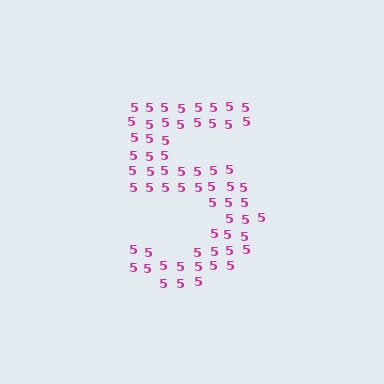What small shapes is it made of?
It is made of small digit 5's.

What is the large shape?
The large shape is the digit 5.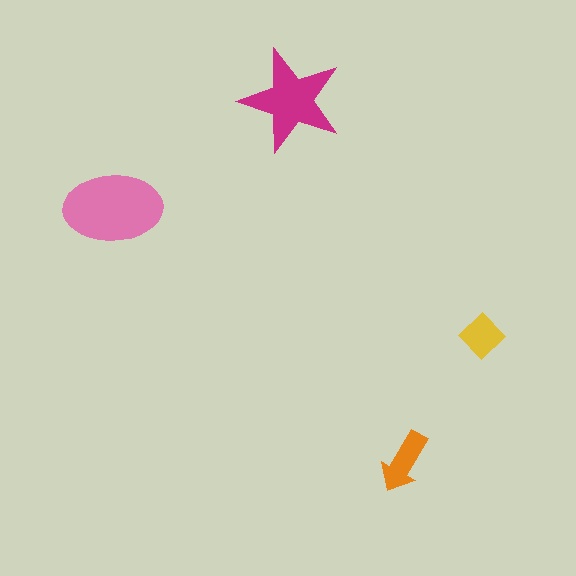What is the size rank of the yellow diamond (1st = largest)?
4th.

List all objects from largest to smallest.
The pink ellipse, the magenta star, the orange arrow, the yellow diamond.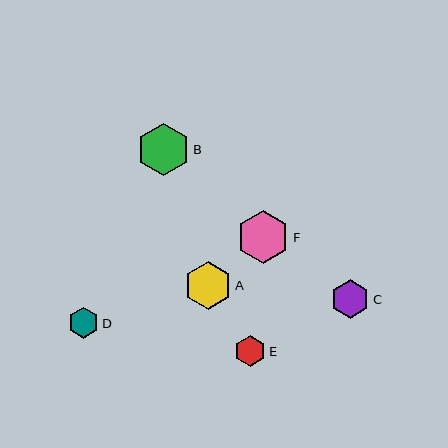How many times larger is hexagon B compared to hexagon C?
Hexagon B is approximately 1.4 times the size of hexagon C.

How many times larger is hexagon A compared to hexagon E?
Hexagon A is approximately 1.5 times the size of hexagon E.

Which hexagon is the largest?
Hexagon F is the largest with a size of approximately 53 pixels.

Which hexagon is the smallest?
Hexagon D is the smallest with a size of approximately 31 pixels.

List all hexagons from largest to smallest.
From largest to smallest: F, B, A, C, E, D.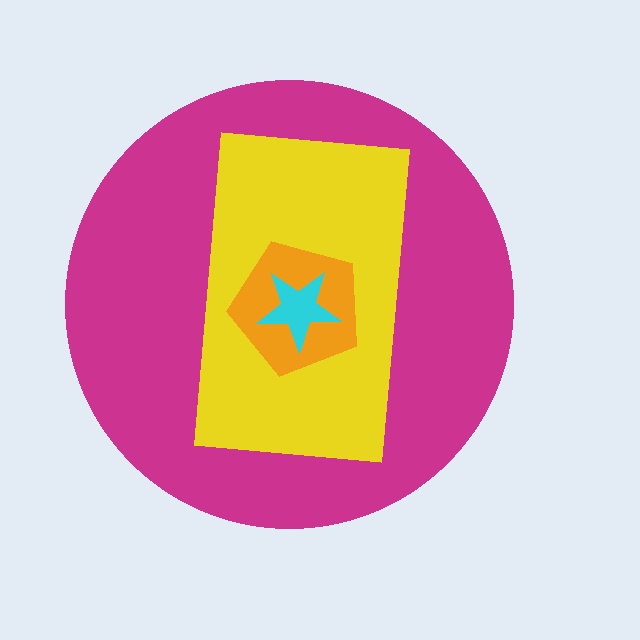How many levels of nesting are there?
4.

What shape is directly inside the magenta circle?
The yellow rectangle.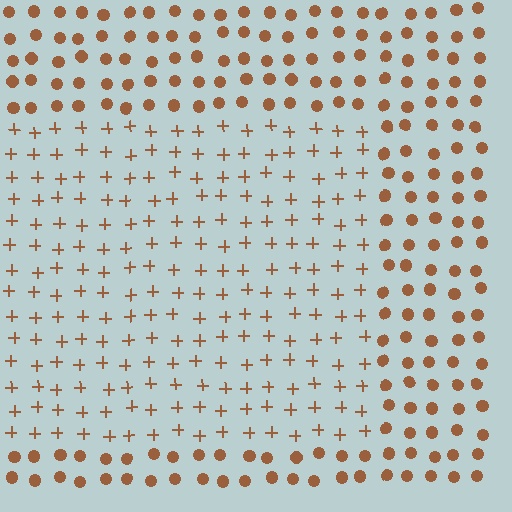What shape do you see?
I see a rectangle.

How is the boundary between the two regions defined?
The boundary is defined by a change in element shape: plus signs inside vs. circles outside. All elements share the same color and spacing.